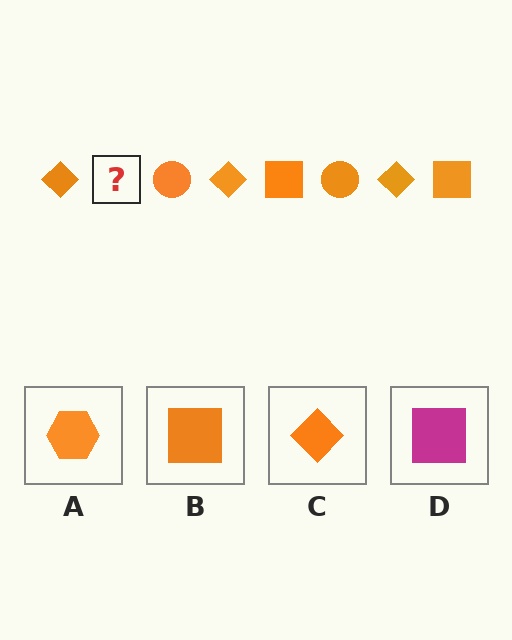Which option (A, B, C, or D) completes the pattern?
B.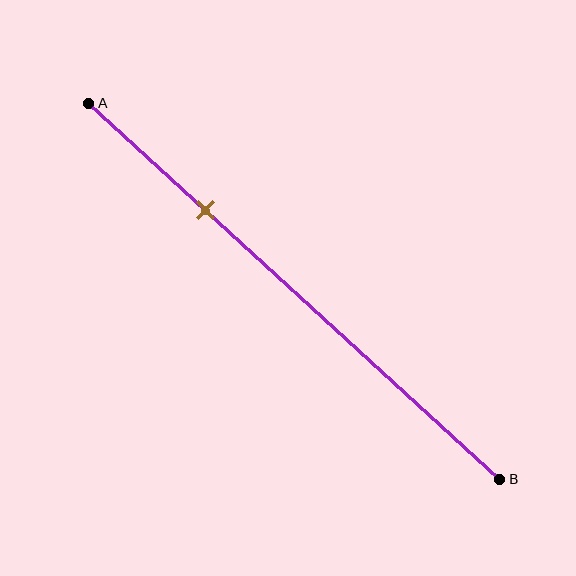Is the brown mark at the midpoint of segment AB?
No, the mark is at about 30% from A, not at the 50% midpoint.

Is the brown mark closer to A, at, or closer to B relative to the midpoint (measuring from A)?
The brown mark is closer to point A than the midpoint of segment AB.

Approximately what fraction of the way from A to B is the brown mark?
The brown mark is approximately 30% of the way from A to B.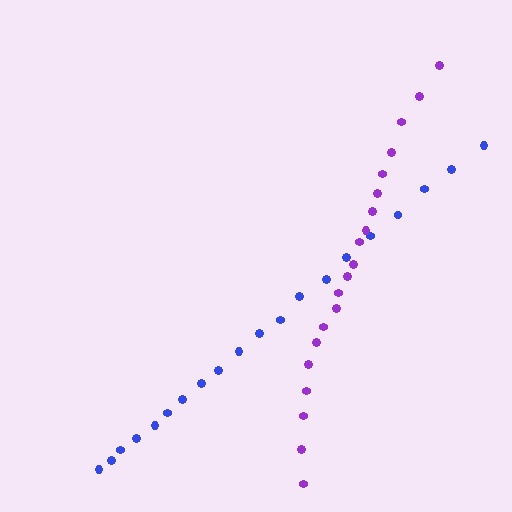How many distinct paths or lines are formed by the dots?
There are 2 distinct paths.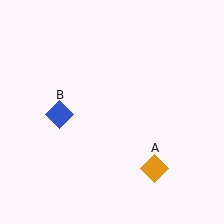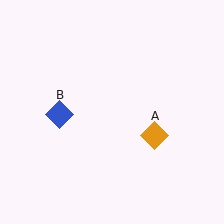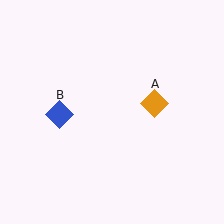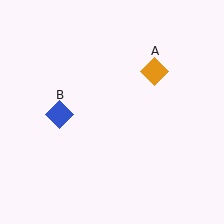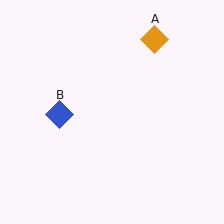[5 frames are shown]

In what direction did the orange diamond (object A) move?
The orange diamond (object A) moved up.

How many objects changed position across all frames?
1 object changed position: orange diamond (object A).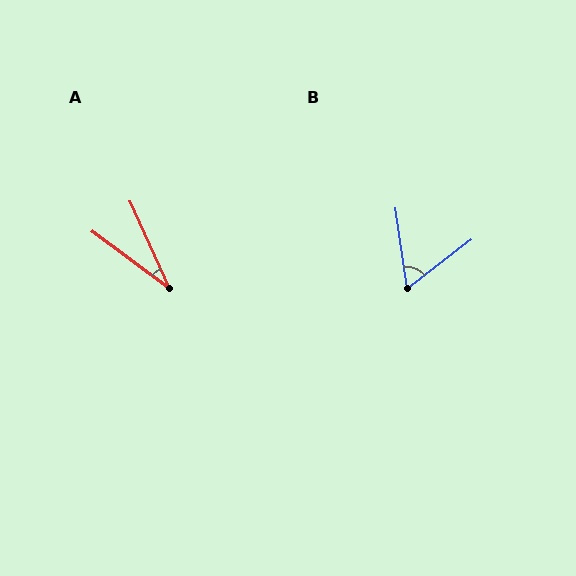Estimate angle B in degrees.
Approximately 61 degrees.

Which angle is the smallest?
A, at approximately 29 degrees.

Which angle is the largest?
B, at approximately 61 degrees.